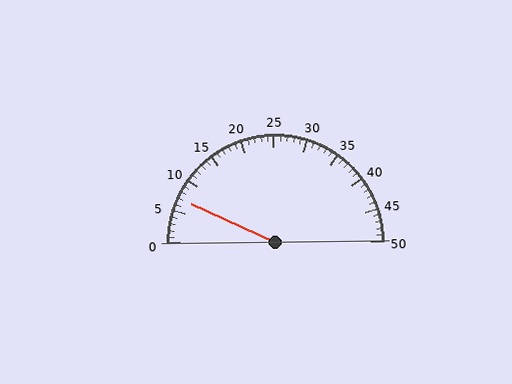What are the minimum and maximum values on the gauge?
The gauge ranges from 0 to 50.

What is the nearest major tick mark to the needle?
The nearest major tick mark is 5.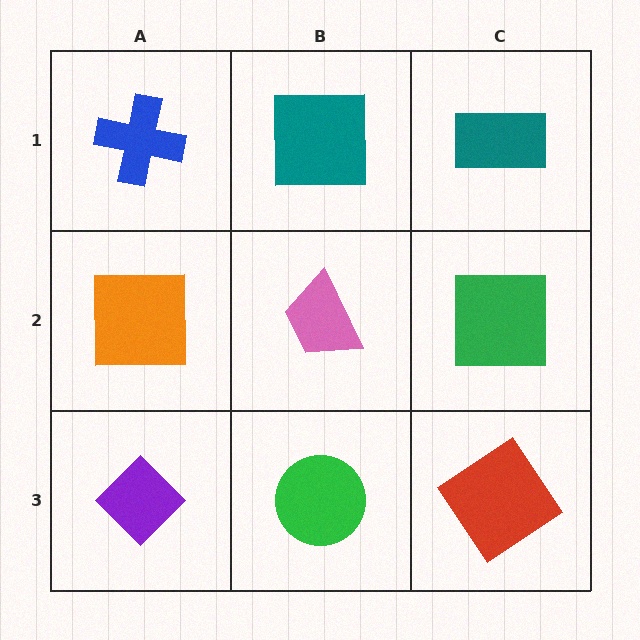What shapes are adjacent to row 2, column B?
A teal square (row 1, column B), a green circle (row 3, column B), an orange square (row 2, column A), a green square (row 2, column C).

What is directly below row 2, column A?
A purple diamond.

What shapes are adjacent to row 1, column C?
A green square (row 2, column C), a teal square (row 1, column B).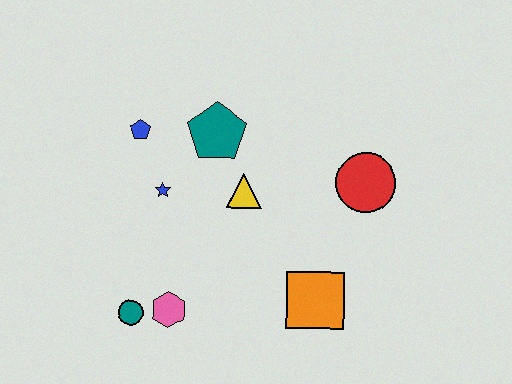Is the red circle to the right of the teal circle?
Yes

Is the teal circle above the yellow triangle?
No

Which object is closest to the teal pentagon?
The yellow triangle is closest to the teal pentagon.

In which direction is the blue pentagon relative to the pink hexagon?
The blue pentagon is above the pink hexagon.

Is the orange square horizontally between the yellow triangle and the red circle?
Yes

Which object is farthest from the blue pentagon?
The orange square is farthest from the blue pentagon.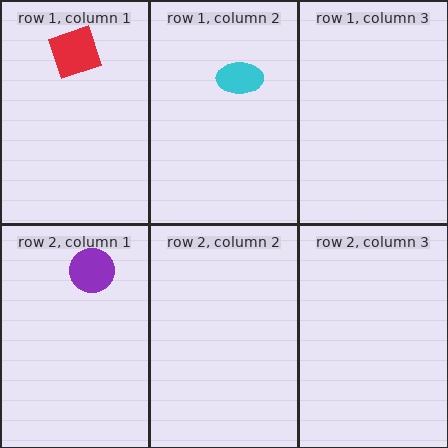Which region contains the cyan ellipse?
The row 1, column 2 region.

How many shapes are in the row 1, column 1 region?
1.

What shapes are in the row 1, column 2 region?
The cyan ellipse.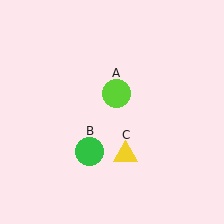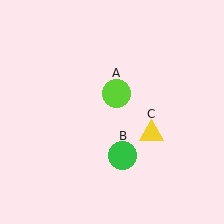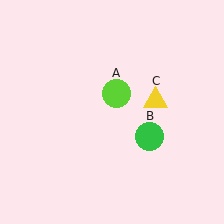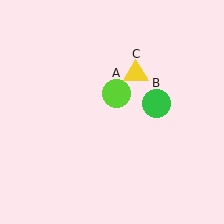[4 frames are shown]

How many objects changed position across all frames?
2 objects changed position: green circle (object B), yellow triangle (object C).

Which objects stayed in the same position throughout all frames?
Lime circle (object A) remained stationary.